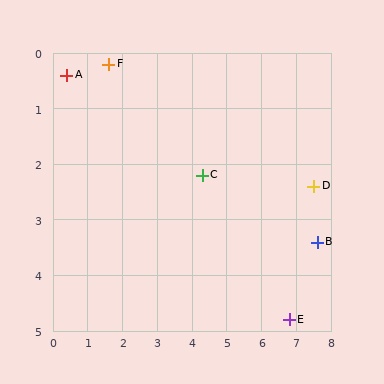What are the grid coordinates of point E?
Point E is at approximately (6.8, 4.8).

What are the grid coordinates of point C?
Point C is at approximately (4.3, 2.2).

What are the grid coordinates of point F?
Point F is at approximately (1.6, 0.2).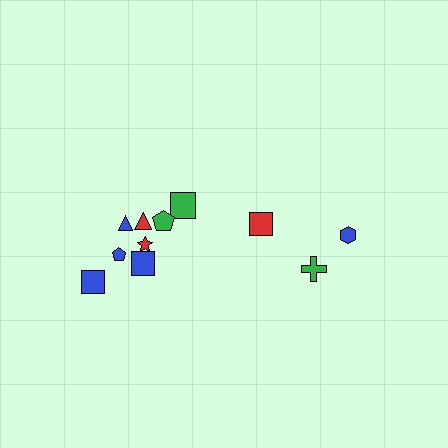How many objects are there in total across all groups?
There are 11 objects.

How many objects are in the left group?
There are 8 objects.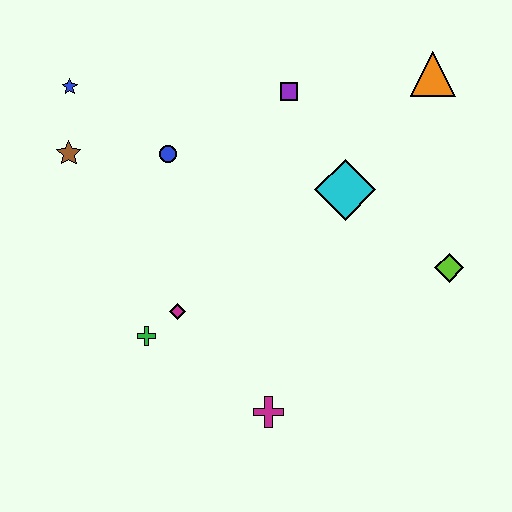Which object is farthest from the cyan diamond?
The blue star is farthest from the cyan diamond.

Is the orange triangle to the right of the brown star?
Yes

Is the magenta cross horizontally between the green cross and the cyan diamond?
Yes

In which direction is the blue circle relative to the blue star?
The blue circle is to the right of the blue star.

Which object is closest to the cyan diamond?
The purple square is closest to the cyan diamond.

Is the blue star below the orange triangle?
Yes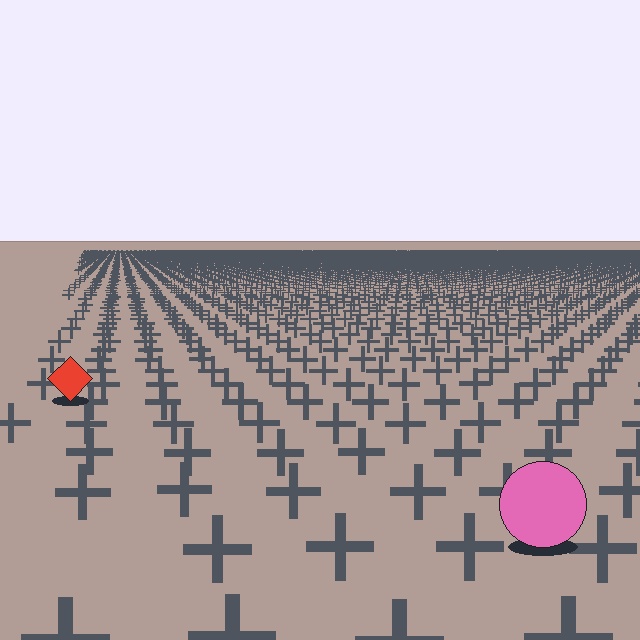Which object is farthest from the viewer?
The red diamond is farthest from the viewer. It appears smaller and the ground texture around it is denser.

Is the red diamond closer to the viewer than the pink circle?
No. The pink circle is closer — you can tell from the texture gradient: the ground texture is coarser near it.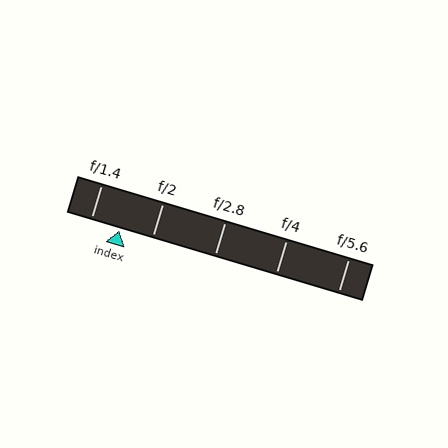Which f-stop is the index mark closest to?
The index mark is closest to f/1.4.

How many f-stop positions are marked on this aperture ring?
There are 5 f-stop positions marked.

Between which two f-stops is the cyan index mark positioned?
The index mark is between f/1.4 and f/2.